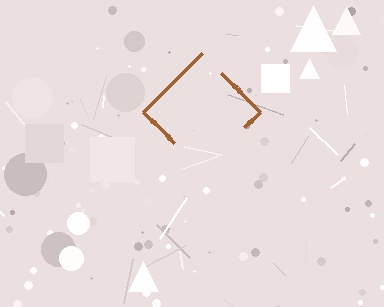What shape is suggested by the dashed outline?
The dashed outline suggests a diamond.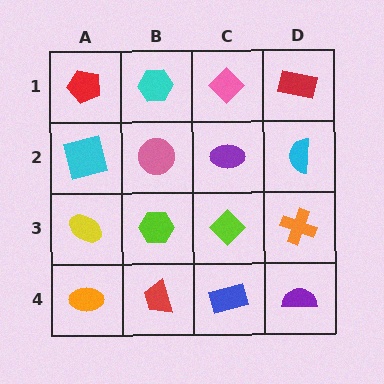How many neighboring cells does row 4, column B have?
3.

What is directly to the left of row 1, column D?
A pink diamond.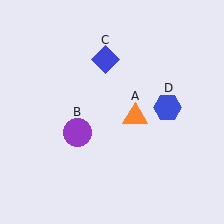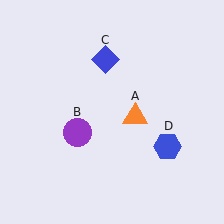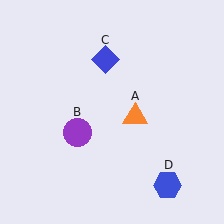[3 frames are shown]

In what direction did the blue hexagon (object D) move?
The blue hexagon (object D) moved down.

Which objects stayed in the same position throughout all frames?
Orange triangle (object A) and purple circle (object B) and blue diamond (object C) remained stationary.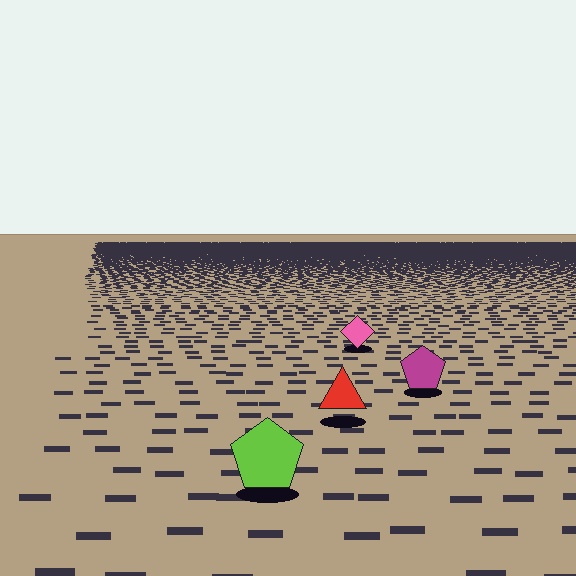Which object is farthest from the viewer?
The pink diamond is farthest from the viewer. It appears smaller and the ground texture around it is denser.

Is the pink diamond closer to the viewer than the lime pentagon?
No. The lime pentagon is closer — you can tell from the texture gradient: the ground texture is coarser near it.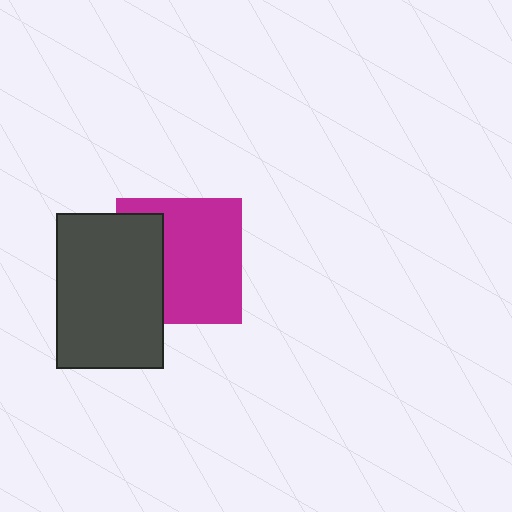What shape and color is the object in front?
The object in front is a dark gray rectangle.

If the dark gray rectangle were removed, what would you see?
You would see the complete magenta square.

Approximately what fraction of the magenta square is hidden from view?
Roughly 33% of the magenta square is hidden behind the dark gray rectangle.